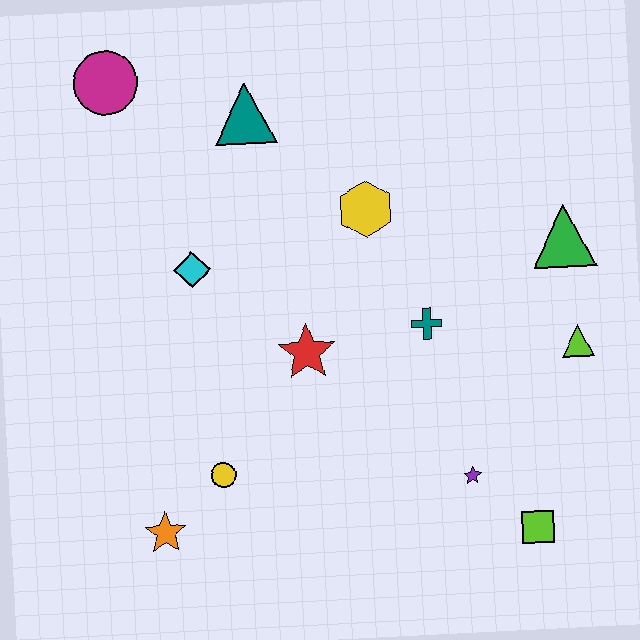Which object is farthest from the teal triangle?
The lime square is farthest from the teal triangle.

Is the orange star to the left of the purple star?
Yes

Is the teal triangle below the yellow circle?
No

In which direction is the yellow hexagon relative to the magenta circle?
The yellow hexagon is to the right of the magenta circle.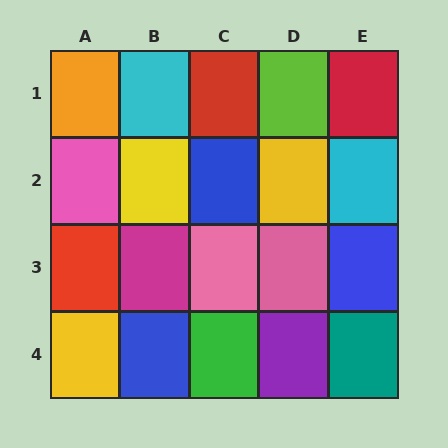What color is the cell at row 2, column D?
Yellow.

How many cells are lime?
1 cell is lime.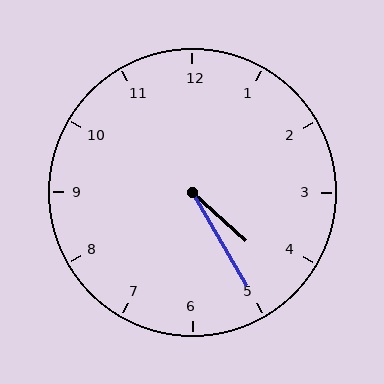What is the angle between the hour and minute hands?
Approximately 18 degrees.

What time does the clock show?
4:25.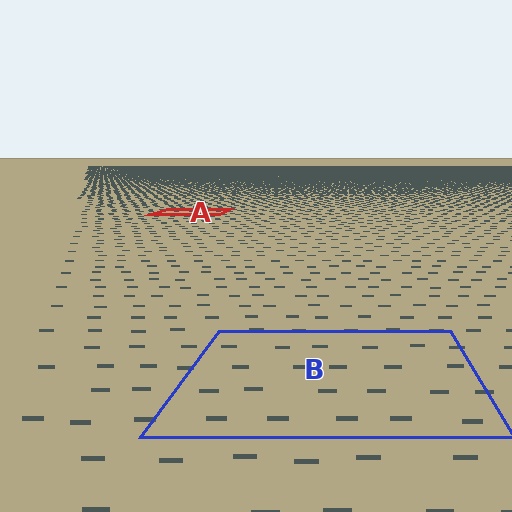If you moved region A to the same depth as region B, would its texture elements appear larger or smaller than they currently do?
They would appear larger. At a closer depth, the same texture elements are projected at a bigger on-screen size.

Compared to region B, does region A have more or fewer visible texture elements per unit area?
Region A has more texture elements per unit area — they are packed more densely because it is farther away.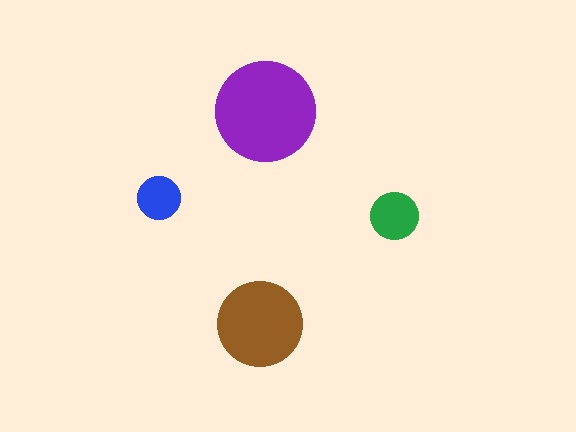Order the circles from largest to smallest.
the purple one, the brown one, the green one, the blue one.